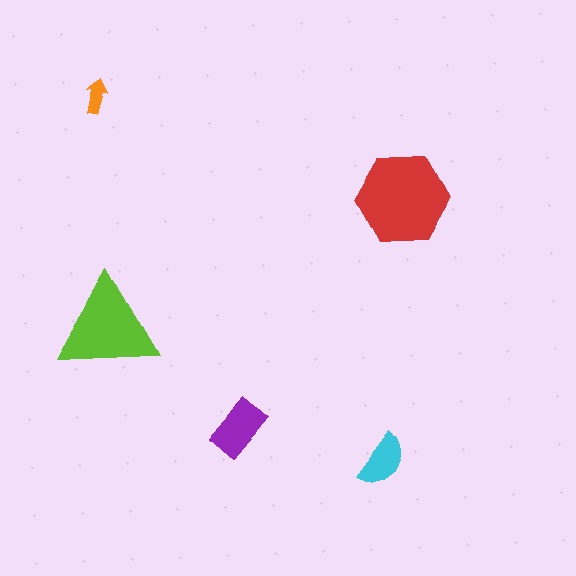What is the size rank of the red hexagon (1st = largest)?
1st.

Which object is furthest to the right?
The red hexagon is rightmost.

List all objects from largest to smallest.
The red hexagon, the lime triangle, the purple rectangle, the cyan semicircle, the orange arrow.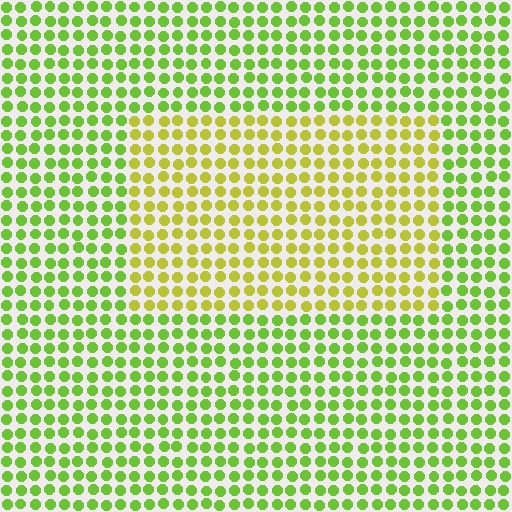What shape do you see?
I see a rectangle.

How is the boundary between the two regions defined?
The boundary is defined purely by a slight shift in hue (about 33 degrees). Spacing, size, and orientation are identical on both sides.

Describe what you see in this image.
The image is filled with small lime elements in a uniform arrangement. A rectangle-shaped region is visible where the elements are tinted to a slightly different hue, forming a subtle color boundary.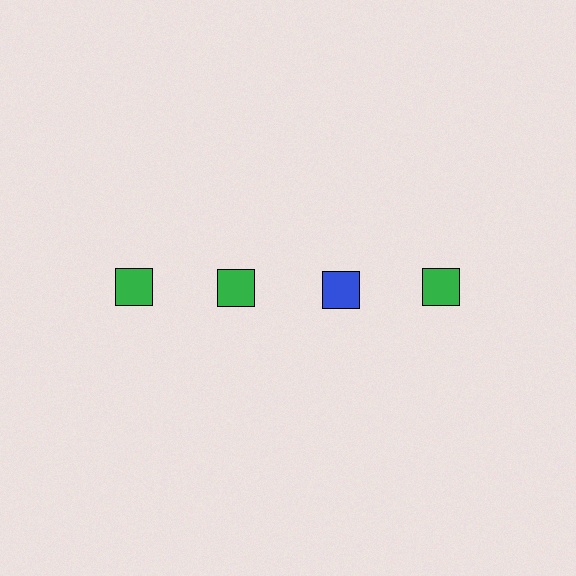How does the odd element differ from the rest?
It has a different color: blue instead of green.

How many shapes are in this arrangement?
There are 4 shapes arranged in a grid pattern.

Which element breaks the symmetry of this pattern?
The blue square in the top row, center column breaks the symmetry. All other shapes are green squares.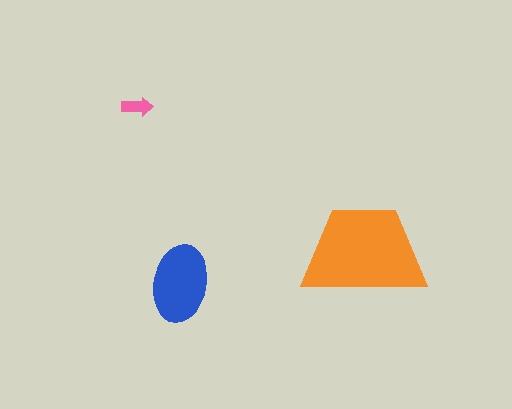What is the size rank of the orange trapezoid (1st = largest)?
1st.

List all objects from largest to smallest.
The orange trapezoid, the blue ellipse, the pink arrow.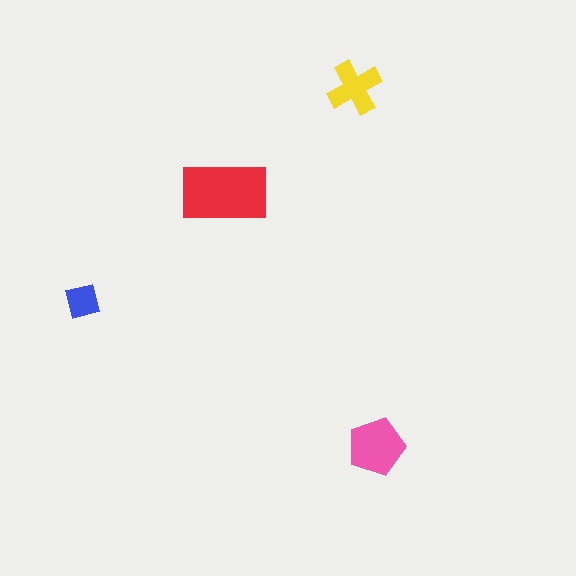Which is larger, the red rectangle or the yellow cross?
The red rectangle.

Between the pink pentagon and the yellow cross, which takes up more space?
The pink pentagon.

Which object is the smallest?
The blue square.